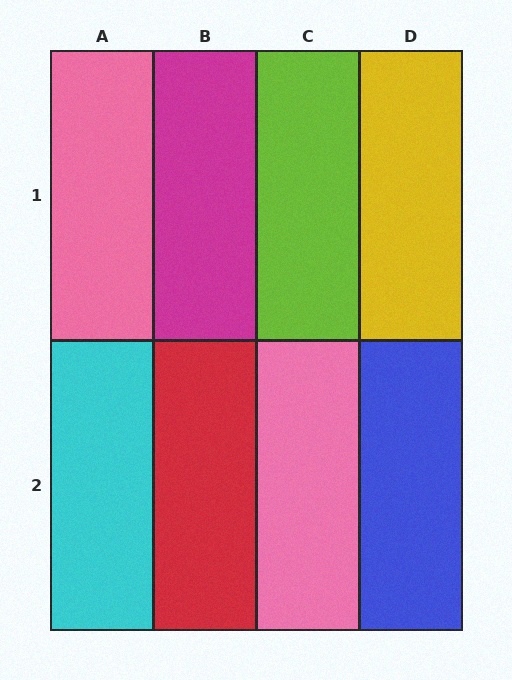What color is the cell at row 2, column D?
Blue.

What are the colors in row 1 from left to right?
Pink, magenta, lime, yellow.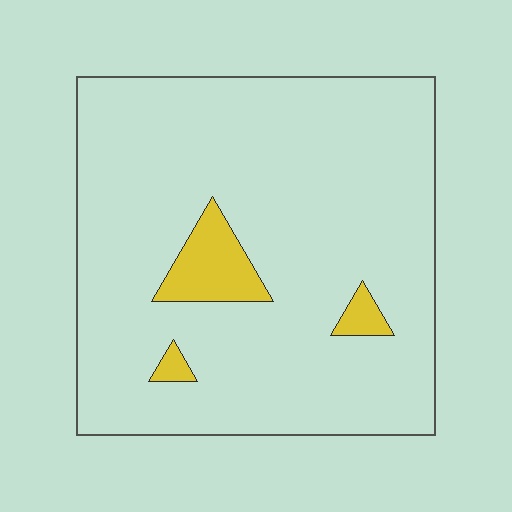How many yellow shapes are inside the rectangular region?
3.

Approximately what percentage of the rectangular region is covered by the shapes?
Approximately 5%.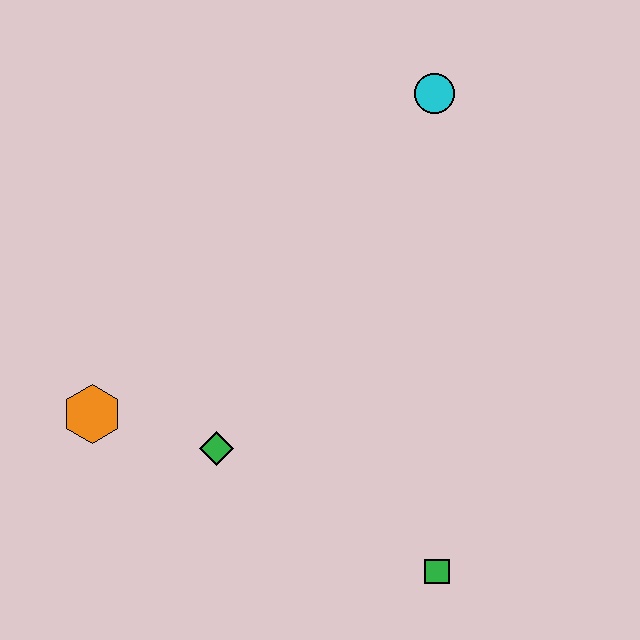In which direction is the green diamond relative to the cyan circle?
The green diamond is below the cyan circle.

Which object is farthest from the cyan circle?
The green square is farthest from the cyan circle.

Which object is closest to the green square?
The green diamond is closest to the green square.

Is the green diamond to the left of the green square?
Yes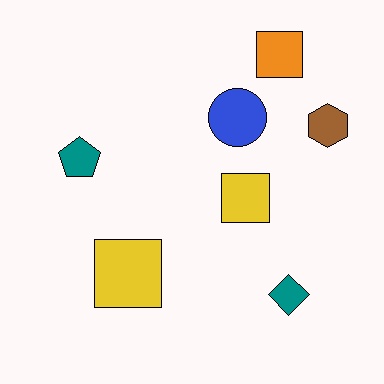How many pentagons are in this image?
There is 1 pentagon.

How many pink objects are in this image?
There are no pink objects.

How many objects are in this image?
There are 7 objects.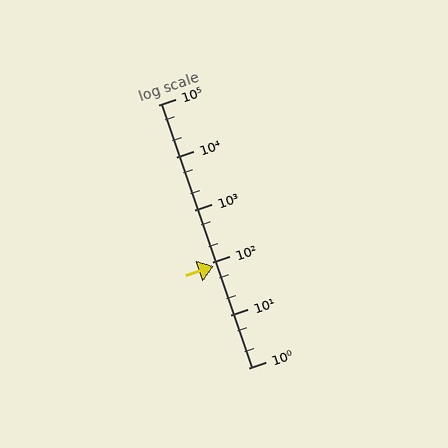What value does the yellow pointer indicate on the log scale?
The pointer indicates approximately 86.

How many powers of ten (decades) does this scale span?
The scale spans 5 decades, from 1 to 100000.